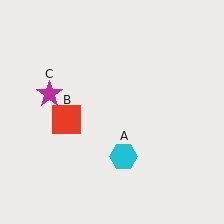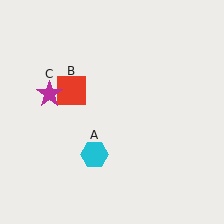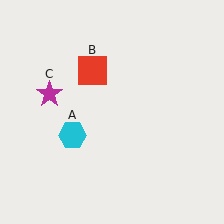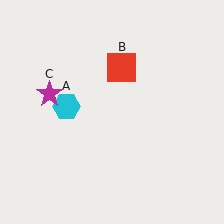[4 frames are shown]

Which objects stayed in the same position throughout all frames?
Magenta star (object C) remained stationary.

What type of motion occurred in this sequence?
The cyan hexagon (object A), red square (object B) rotated clockwise around the center of the scene.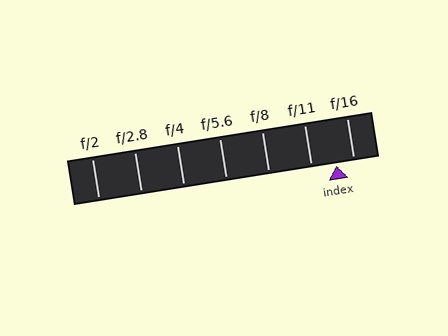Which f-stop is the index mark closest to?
The index mark is closest to f/16.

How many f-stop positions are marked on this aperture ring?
There are 7 f-stop positions marked.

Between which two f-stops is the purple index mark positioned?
The index mark is between f/11 and f/16.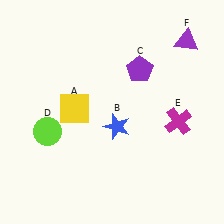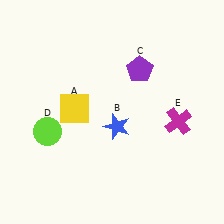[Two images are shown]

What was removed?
The purple triangle (F) was removed in Image 2.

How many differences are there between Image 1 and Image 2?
There is 1 difference between the two images.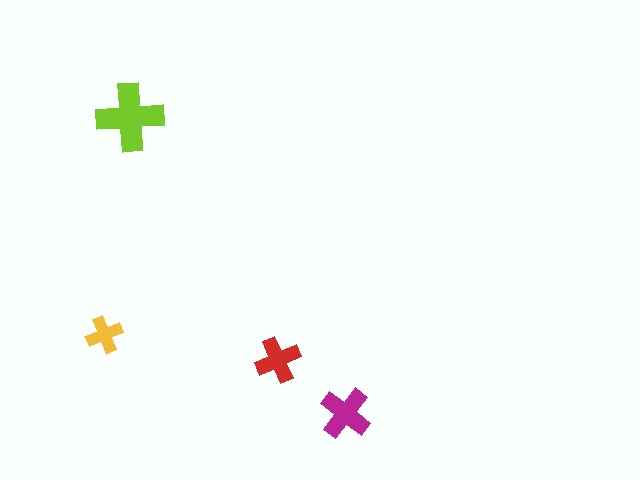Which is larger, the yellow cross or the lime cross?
The lime one.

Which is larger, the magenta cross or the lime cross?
The lime one.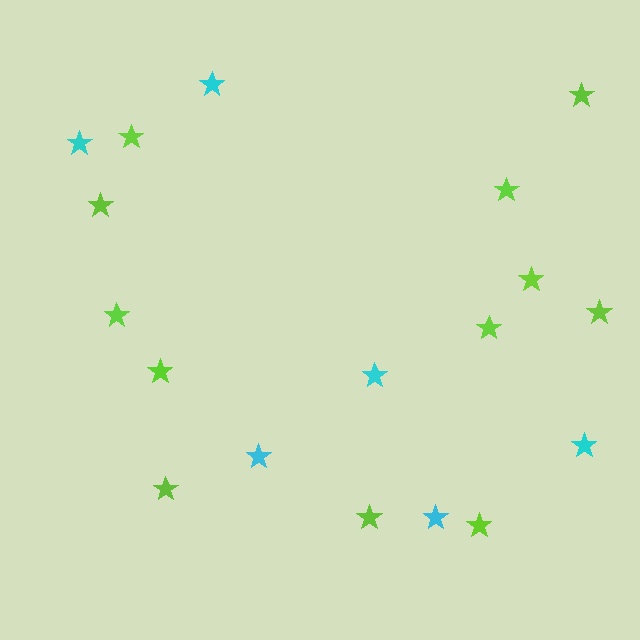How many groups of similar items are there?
There are 2 groups: one group of lime stars (12) and one group of cyan stars (6).